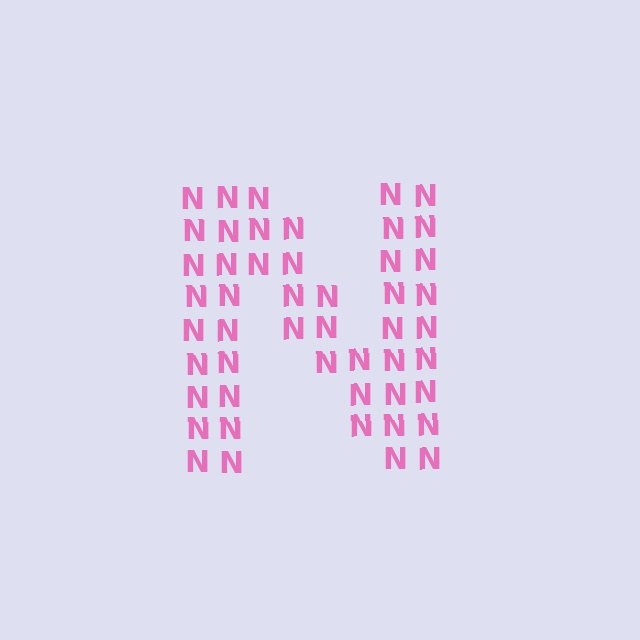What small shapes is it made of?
It is made of small letter N's.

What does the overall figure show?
The overall figure shows the letter N.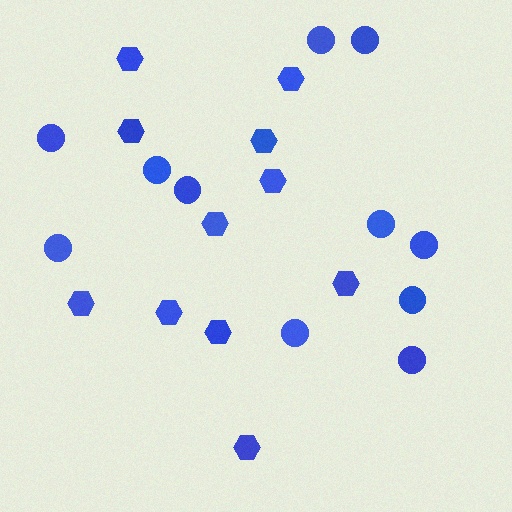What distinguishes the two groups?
There are 2 groups: one group of circles (11) and one group of hexagons (11).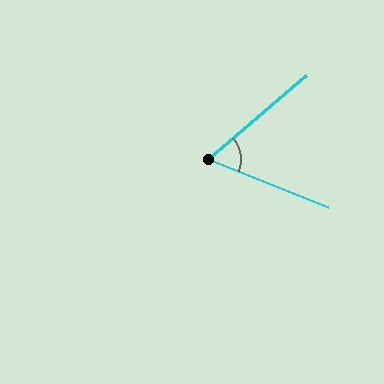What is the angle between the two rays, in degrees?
Approximately 62 degrees.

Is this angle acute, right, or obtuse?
It is acute.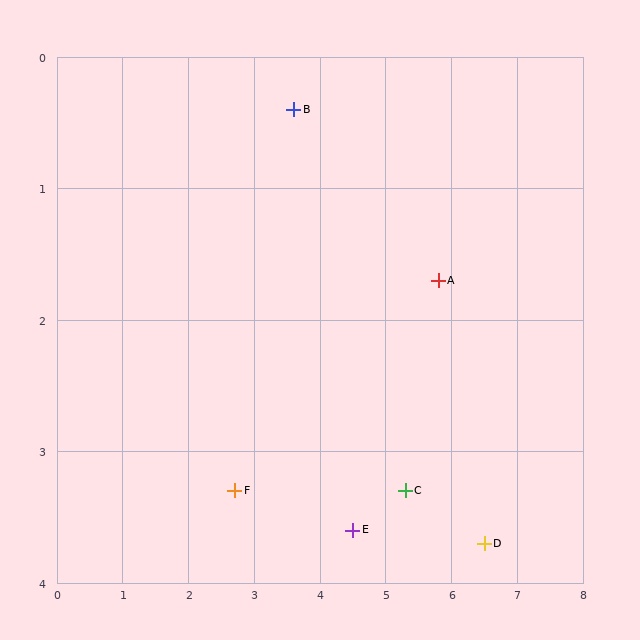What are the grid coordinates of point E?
Point E is at approximately (4.5, 3.6).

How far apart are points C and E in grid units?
Points C and E are about 0.9 grid units apart.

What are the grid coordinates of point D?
Point D is at approximately (6.5, 3.7).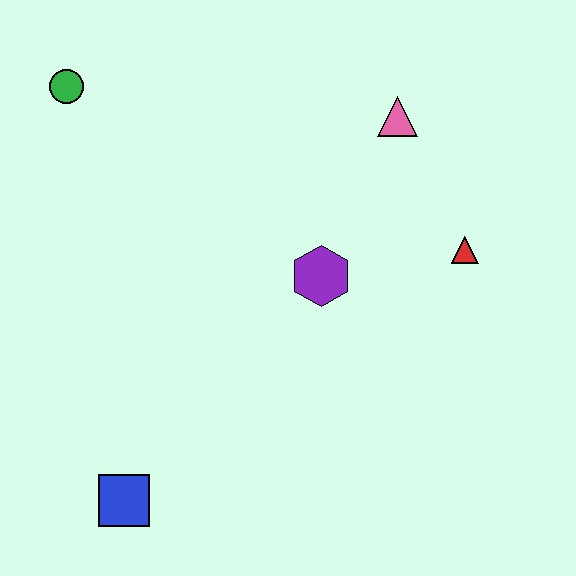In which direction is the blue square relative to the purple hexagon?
The blue square is below the purple hexagon.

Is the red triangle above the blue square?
Yes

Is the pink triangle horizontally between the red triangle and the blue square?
Yes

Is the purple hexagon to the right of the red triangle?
No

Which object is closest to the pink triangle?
The red triangle is closest to the pink triangle.